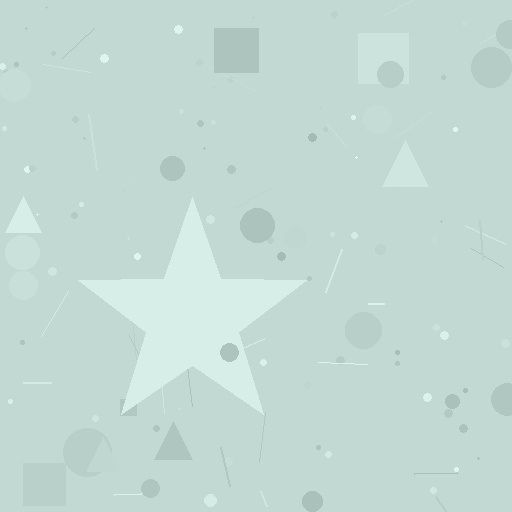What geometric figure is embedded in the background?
A star is embedded in the background.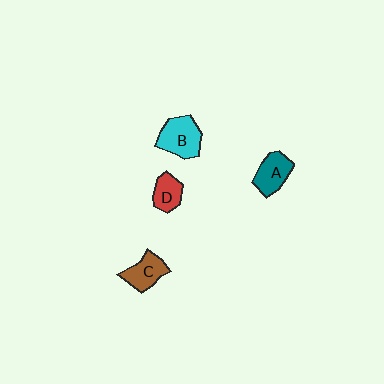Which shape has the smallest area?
Shape D (red).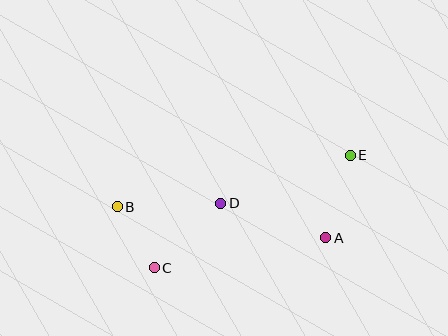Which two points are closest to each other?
Points B and C are closest to each other.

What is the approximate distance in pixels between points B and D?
The distance between B and D is approximately 103 pixels.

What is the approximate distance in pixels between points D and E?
The distance between D and E is approximately 138 pixels.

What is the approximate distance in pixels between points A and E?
The distance between A and E is approximately 86 pixels.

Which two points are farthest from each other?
Points B and E are farthest from each other.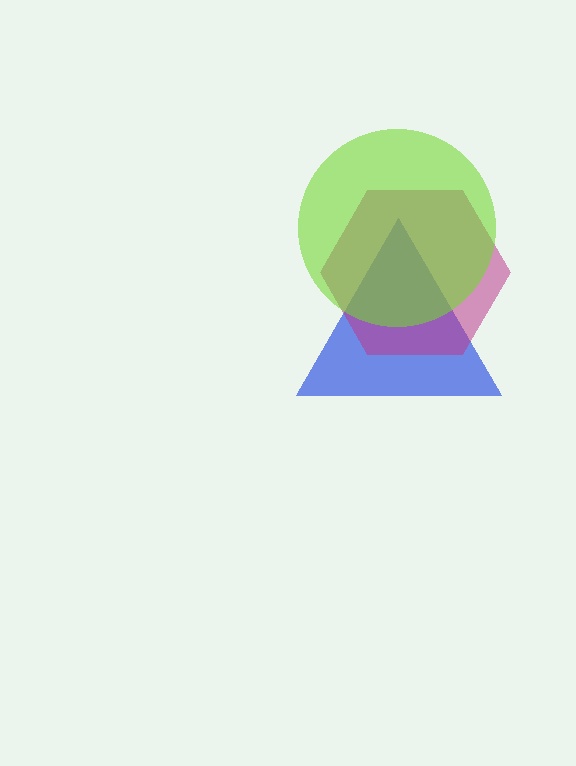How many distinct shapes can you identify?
There are 3 distinct shapes: a blue triangle, a magenta hexagon, a lime circle.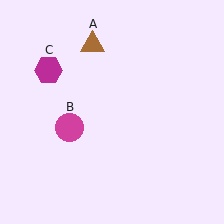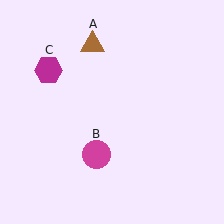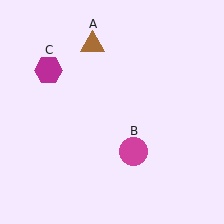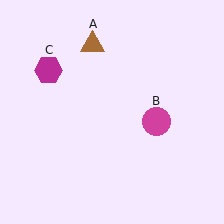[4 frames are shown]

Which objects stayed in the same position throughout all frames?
Brown triangle (object A) and magenta hexagon (object C) remained stationary.